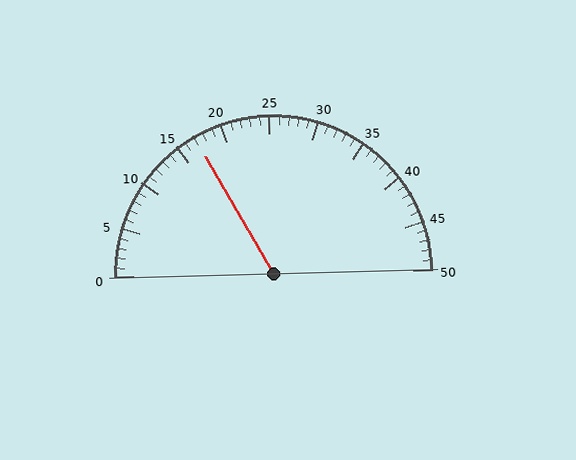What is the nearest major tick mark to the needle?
The nearest major tick mark is 15.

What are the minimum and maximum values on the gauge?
The gauge ranges from 0 to 50.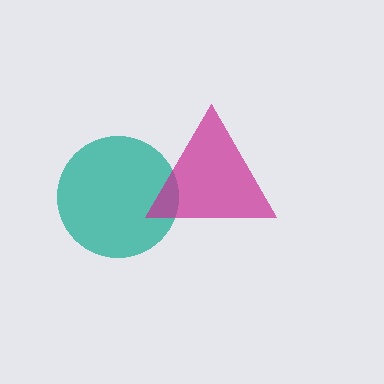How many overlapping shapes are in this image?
There are 2 overlapping shapes in the image.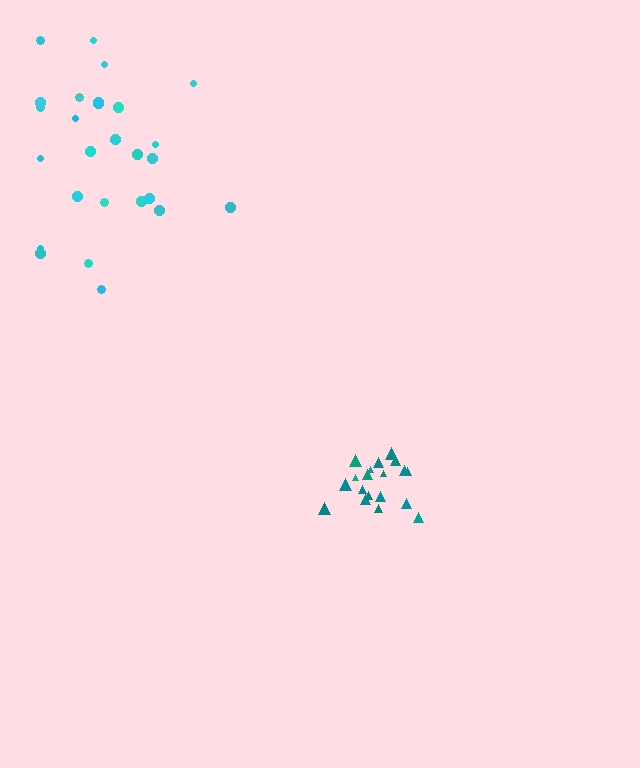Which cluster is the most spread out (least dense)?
Cyan.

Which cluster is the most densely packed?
Teal.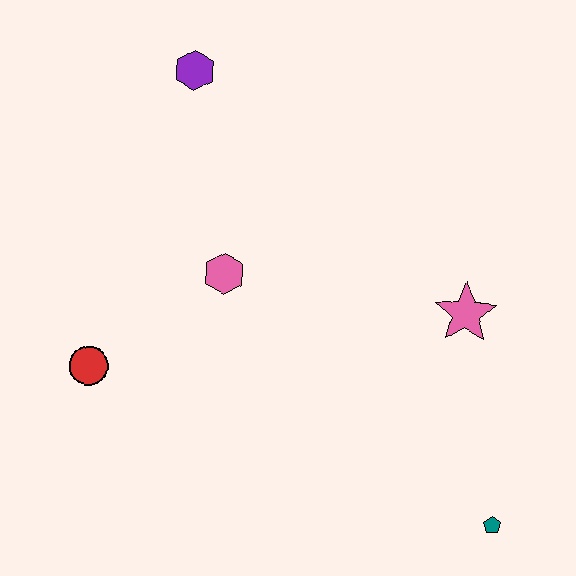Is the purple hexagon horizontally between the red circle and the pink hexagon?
Yes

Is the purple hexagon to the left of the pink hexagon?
Yes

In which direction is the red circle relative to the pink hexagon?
The red circle is to the left of the pink hexagon.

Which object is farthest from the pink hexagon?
The teal pentagon is farthest from the pink hexagon.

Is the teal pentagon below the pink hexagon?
Yes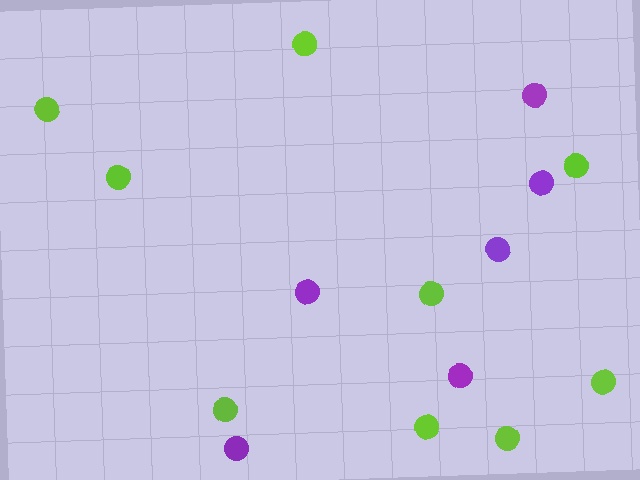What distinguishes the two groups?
There are 2 groups: one group of lime circles (9) and one group of purple circles (6).